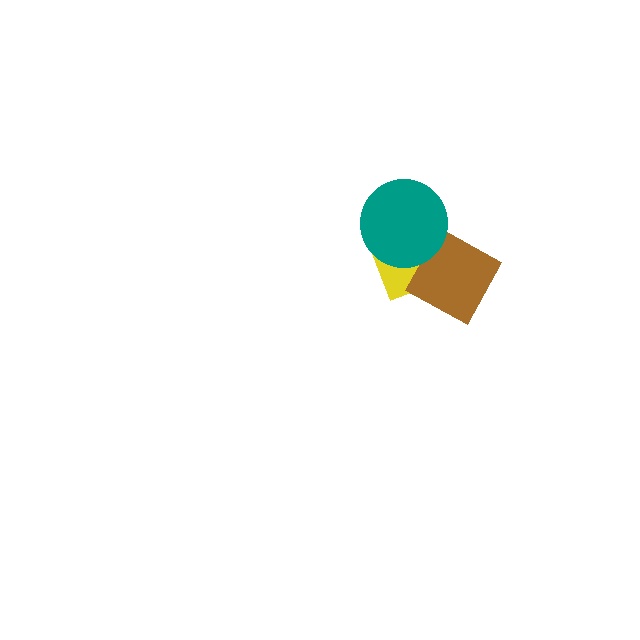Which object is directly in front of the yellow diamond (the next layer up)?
The brown diamond is directly in front of the yellow diamond.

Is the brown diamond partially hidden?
Yes, it is partially covered by another shape.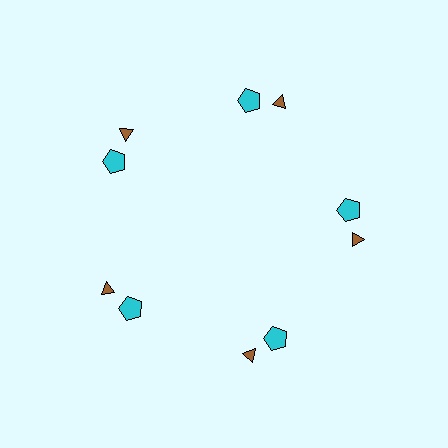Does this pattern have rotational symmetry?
Yes, this pattern has 5-fold rotational symmetry. It looks the same after rotating 72 degrees around the center.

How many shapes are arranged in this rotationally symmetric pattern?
There are 10 shapes, arranged in 5 groups of 2.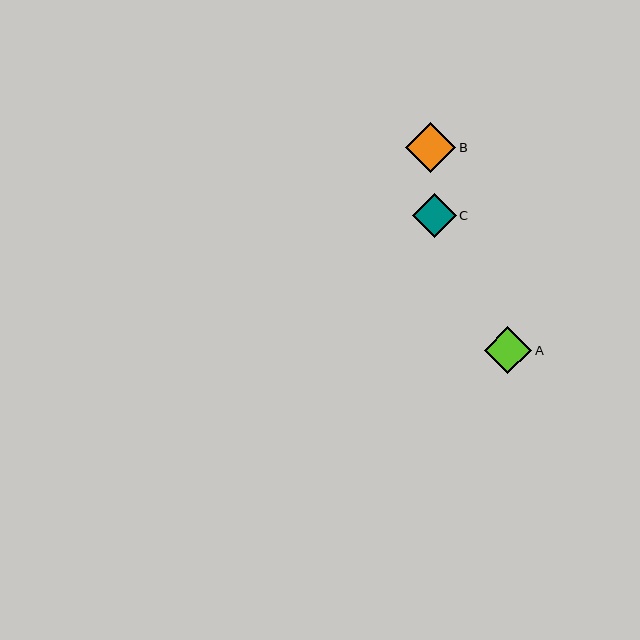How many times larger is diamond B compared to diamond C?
Diamond B is approximately 1.2 times the size of diamond C.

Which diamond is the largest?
Diamond B is the largest with a size of approximately 50 pixels.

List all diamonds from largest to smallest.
From largest to smallest: B, A, C.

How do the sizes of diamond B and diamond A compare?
Diamond B and diamond A are approximately the same size.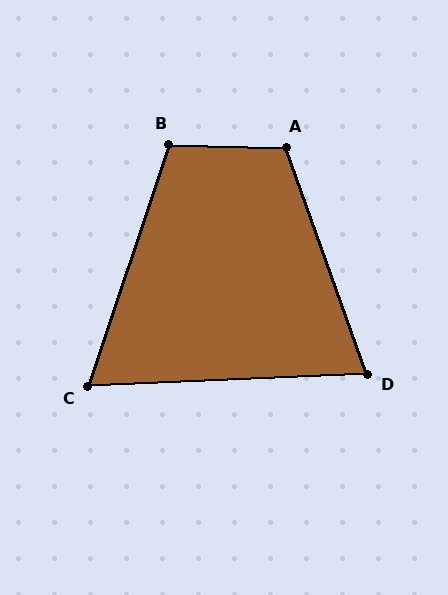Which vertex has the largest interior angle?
A, at approximately 111 degrees.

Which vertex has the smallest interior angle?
C, at approximately 69 degrees.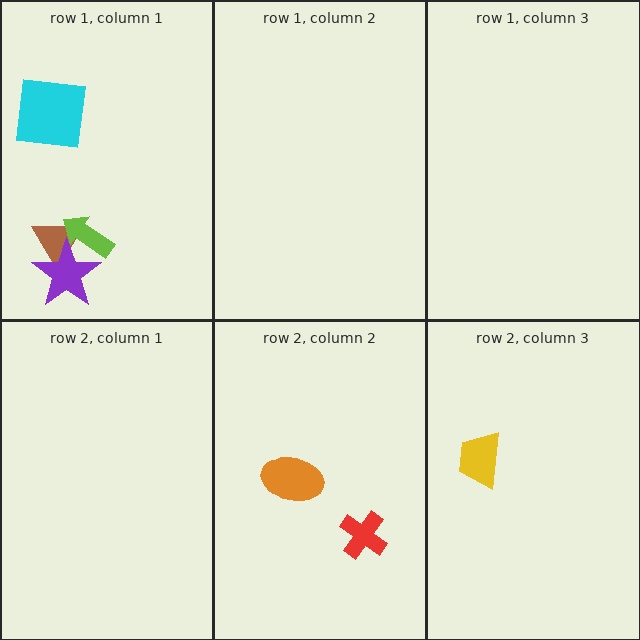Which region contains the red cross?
The row 2, column 2 region.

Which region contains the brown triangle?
The row 1, column 1 region.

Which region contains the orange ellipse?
The row 2, column 2 region.